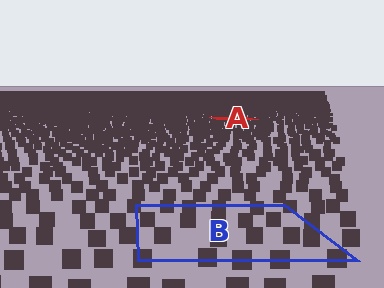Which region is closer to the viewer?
Region B is closer. The texture elements there are larger and more spread out.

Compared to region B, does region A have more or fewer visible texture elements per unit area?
Region A has more texture elements per unit area — they are packed more densely because it is farther away.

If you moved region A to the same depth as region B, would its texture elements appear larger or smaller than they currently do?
They would appear larger. At a closer depth, the same texture elements are projected at a bigger on-screen size.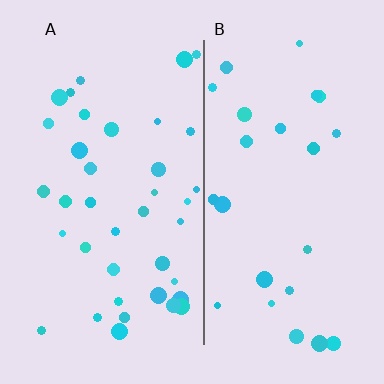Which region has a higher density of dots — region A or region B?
A (the left).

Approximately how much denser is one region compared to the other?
Approximately 1.5× — region A over region B.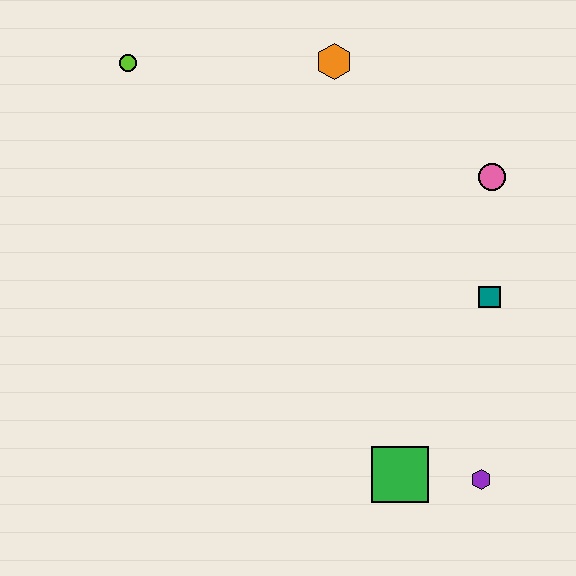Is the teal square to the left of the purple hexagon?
No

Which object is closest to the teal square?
The pink circle is closest to the teal square.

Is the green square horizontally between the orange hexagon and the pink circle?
Yes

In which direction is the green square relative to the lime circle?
The green square is below the lime circle.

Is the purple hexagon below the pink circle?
Yes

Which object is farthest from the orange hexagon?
The purple hexagon is farthest from the orange hexagon.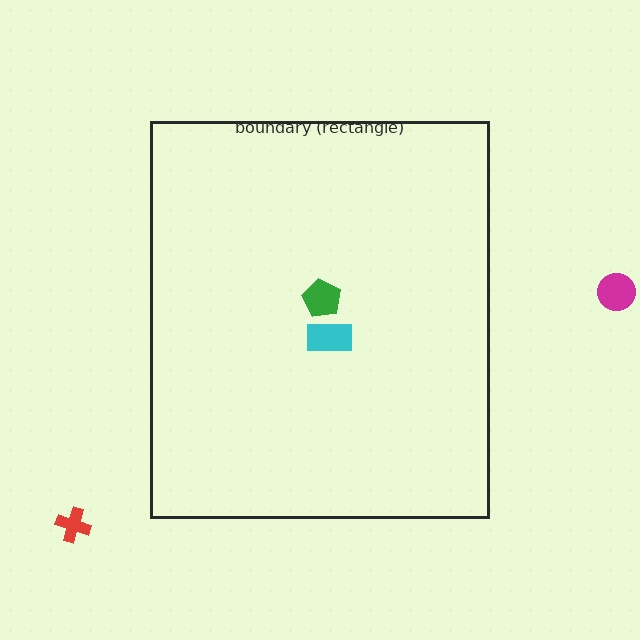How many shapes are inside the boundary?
2 inside, 2 outside.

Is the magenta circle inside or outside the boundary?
Outside.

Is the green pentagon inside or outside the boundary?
Inside.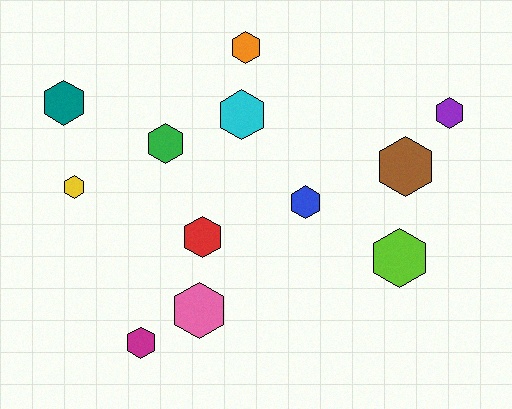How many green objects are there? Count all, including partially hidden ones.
There is 1 green object.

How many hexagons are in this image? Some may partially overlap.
There are 12 hexagons.